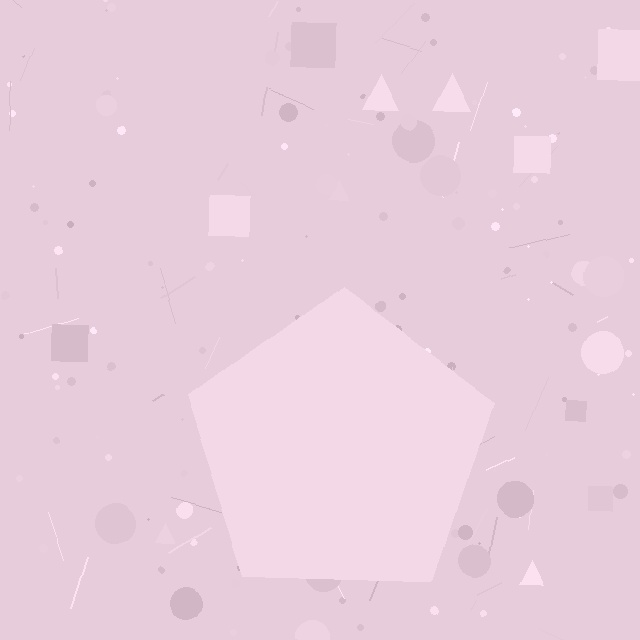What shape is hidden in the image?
A pentagon is hidden in the image.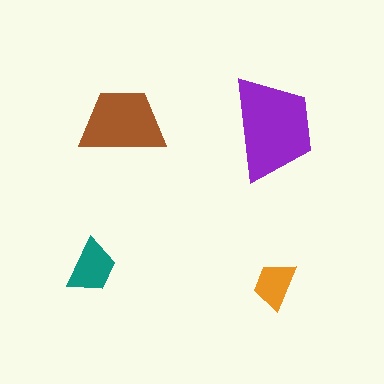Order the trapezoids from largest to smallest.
the purple one, the brown one, the teal one, the orange one.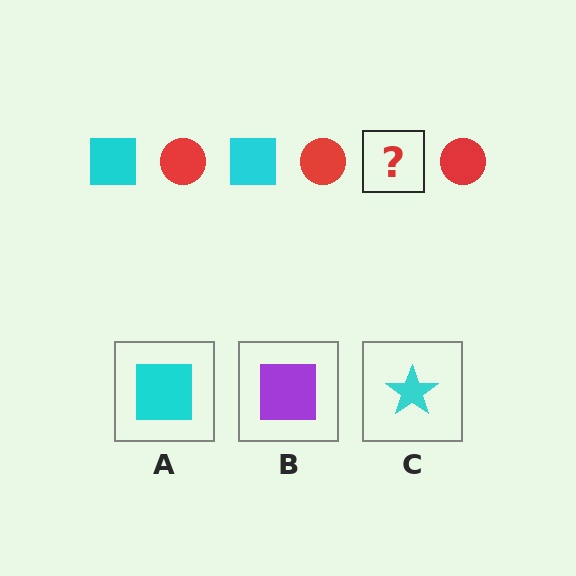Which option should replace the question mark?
Option A.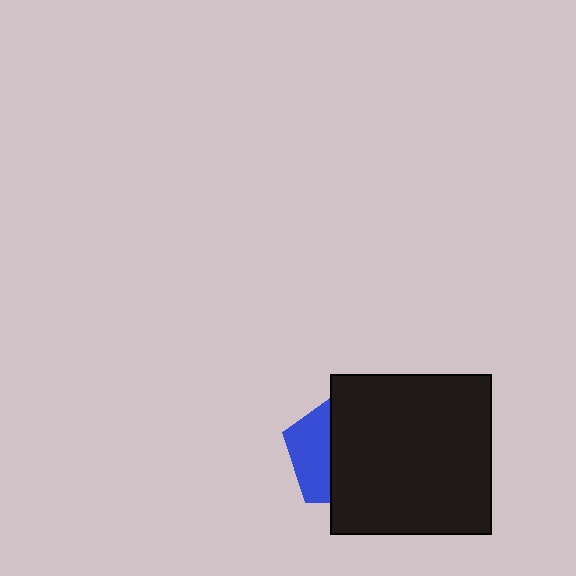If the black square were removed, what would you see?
You would see the complete blue pentagon.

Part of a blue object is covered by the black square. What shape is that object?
It is a pentagon.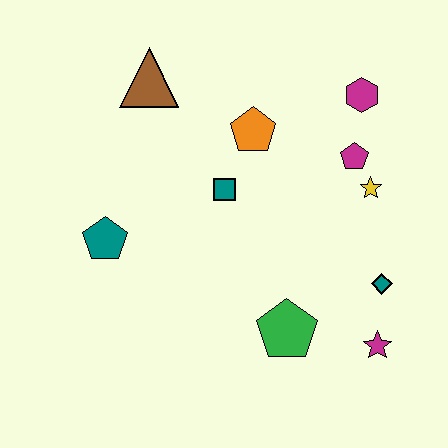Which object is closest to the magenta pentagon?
The yellow star is closest to the magenta pentagon.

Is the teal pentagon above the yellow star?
No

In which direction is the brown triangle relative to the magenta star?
The brown triangle is above the magenta star.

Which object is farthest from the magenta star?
The brown triangle is farthest from the magenta star.